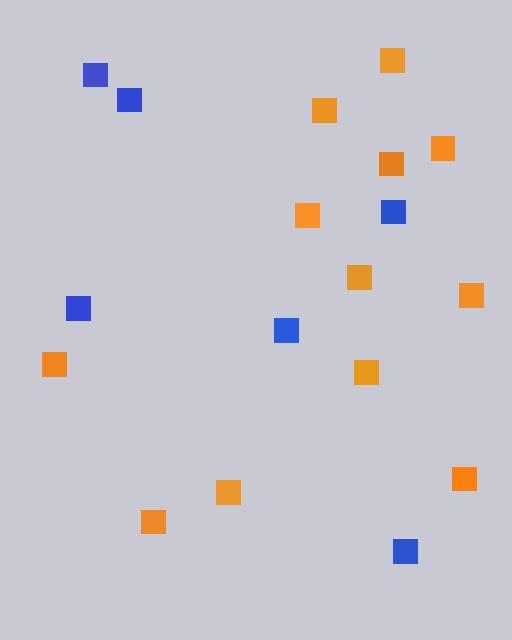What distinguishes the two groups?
There are 2 groups: one group of orange squares (12) and one group of blue squares (6).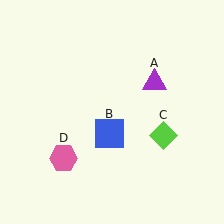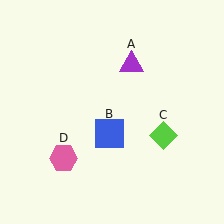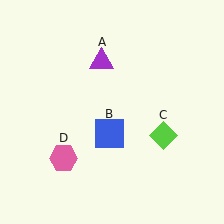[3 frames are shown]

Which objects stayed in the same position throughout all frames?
Blue square (object B) and lime diamond (object C) and pink hexagon (object D) remained stationary.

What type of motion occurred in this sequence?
The purple triangle (object A) rotated counterclockwise around the center of the scene.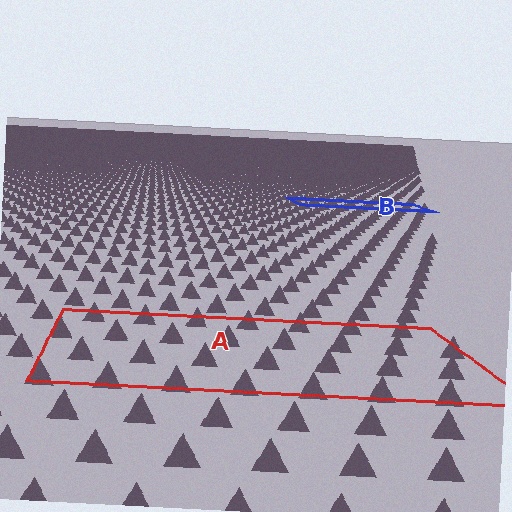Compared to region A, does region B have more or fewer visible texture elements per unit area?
Region B has more texture elements per unit area — they are packed more densely because it is farther away.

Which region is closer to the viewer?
Region A is closer. The texture elements there are larger and more spread out.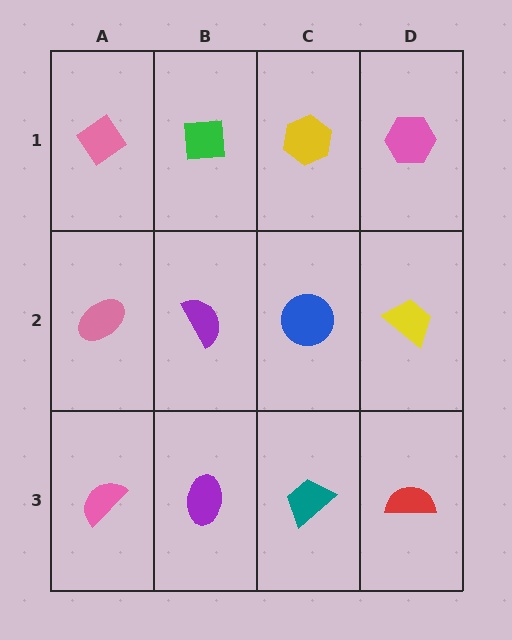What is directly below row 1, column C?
A blue circle.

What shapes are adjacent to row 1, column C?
A blue circle (row 2, column C), a green square (row 1, column B), a pink hexagon (row 1, column D).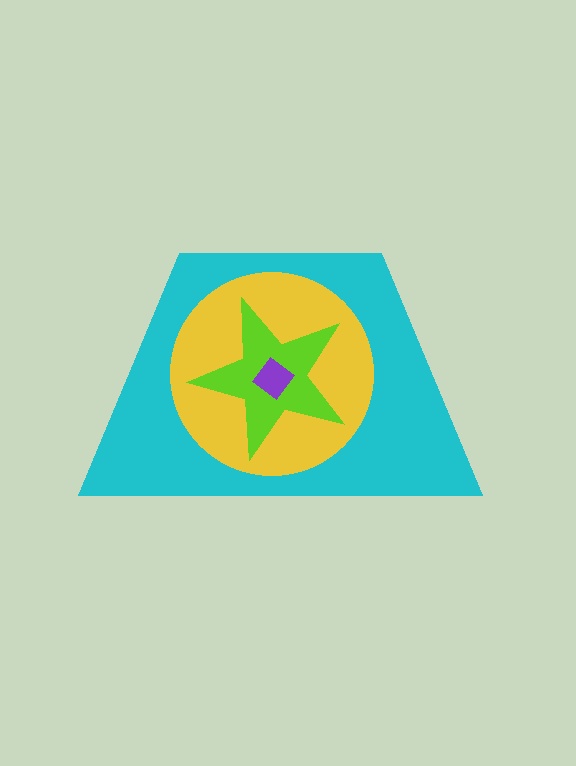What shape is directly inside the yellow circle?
The lime star.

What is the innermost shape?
The purple diamond.